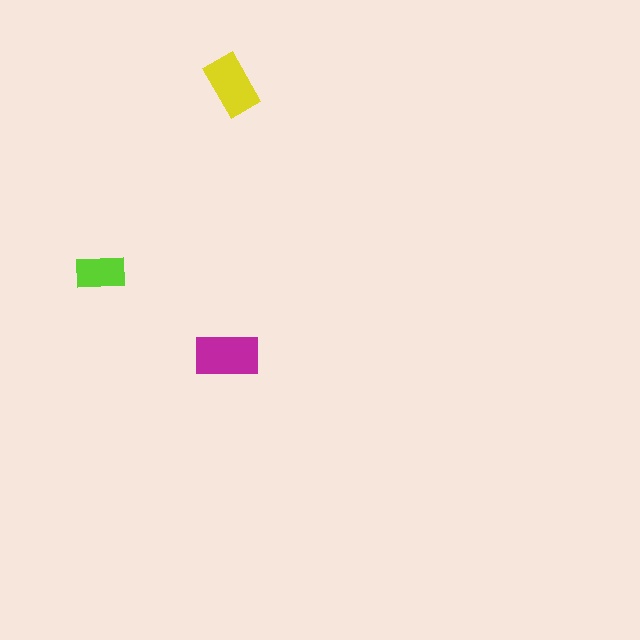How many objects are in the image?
There are 3 objects in the image.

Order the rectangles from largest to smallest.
the magenta one, the yellow one, the lime one.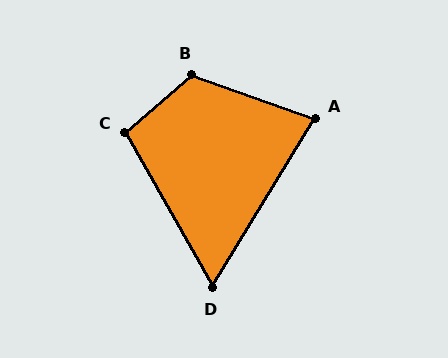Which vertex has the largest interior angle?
B, at approximately 119 degrees.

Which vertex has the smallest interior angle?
D, at approximately 61 degrees.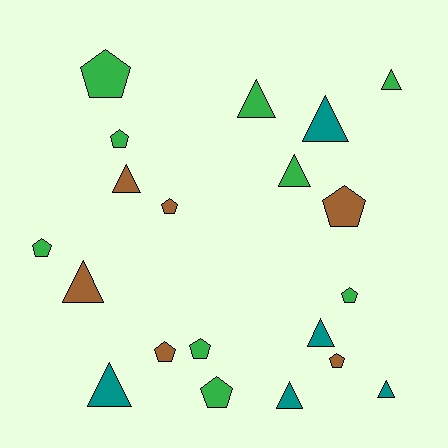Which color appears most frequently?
Green, with 9 objects.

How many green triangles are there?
There are 3 green triangles.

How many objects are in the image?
There are 20 objects.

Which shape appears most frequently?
Pentagon, with 10 objects.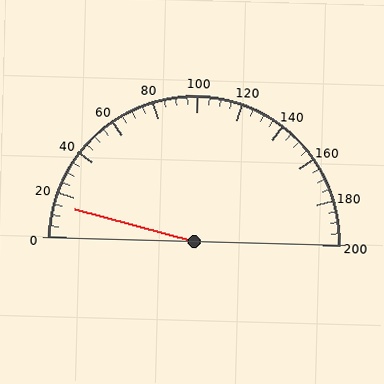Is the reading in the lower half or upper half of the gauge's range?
The reading is in the lower half of the range (0 to 200).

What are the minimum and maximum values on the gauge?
The gauge ranges from 0 to 200.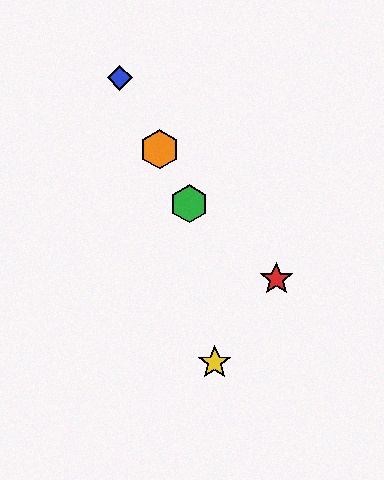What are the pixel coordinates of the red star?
The red star is at (276, 279).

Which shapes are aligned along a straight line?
The blue diamond, the green hexagon, the purple hexagon, the orange hexagon are aligned along a straight line.